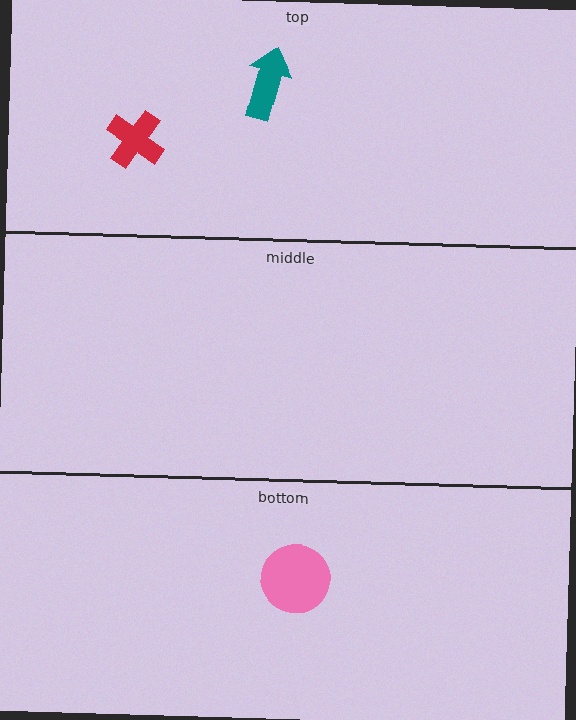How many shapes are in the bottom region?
1.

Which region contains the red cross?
The top region.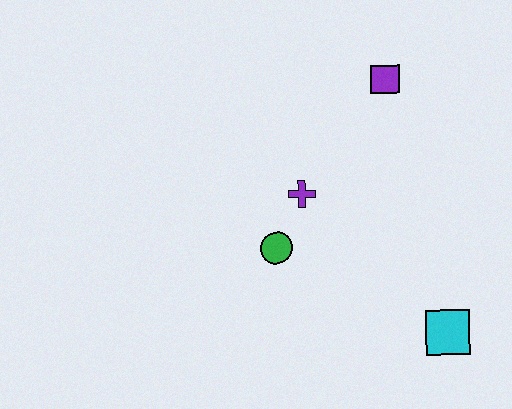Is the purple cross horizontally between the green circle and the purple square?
Yes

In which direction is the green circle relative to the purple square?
The green circle is below the purple square.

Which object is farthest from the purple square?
The cyan square is farthest from the purple square.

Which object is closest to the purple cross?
The green circle is closest to the purple cross.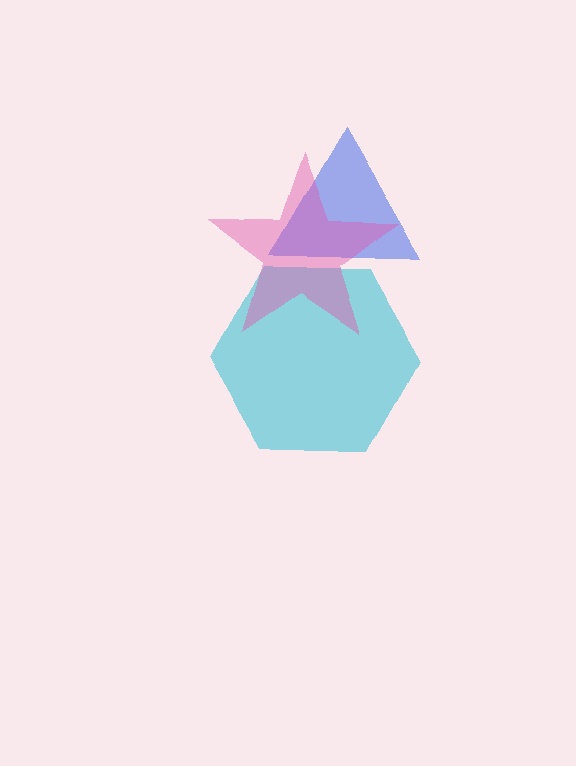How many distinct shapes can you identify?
There are 3 distinct shapes: a blue triangle, a cyan hexagon, a pink star.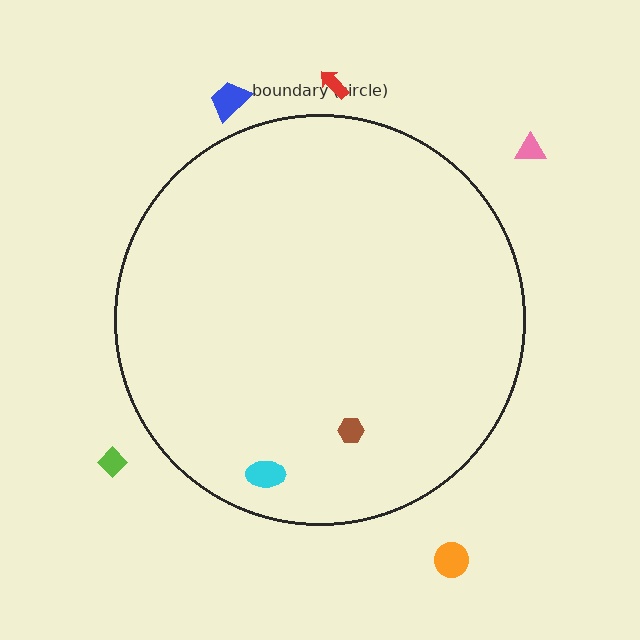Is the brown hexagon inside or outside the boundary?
Inside.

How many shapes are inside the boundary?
2 inside, 5 outside.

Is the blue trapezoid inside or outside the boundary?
Outside.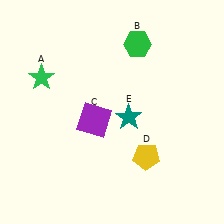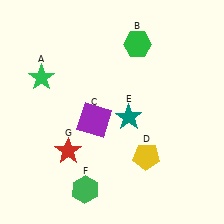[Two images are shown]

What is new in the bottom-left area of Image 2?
A green hexagon (F) was added in the bottom-left area of Image 2.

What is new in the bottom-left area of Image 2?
A red star (G) was added in the bottom-left area of Image 2.